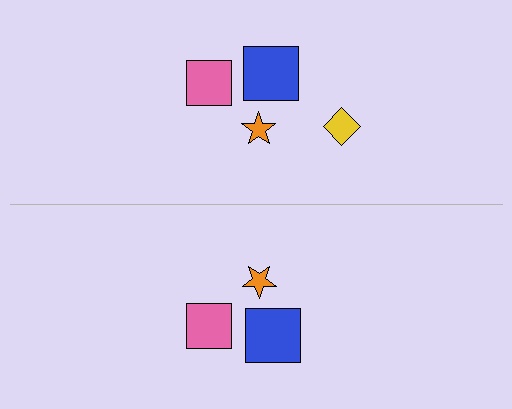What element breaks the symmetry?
A yellow diamond is missing from the bottom side.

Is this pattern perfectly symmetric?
No, the pattern is not perfectly symmetric. A yellow diamond is missing from the bottom side.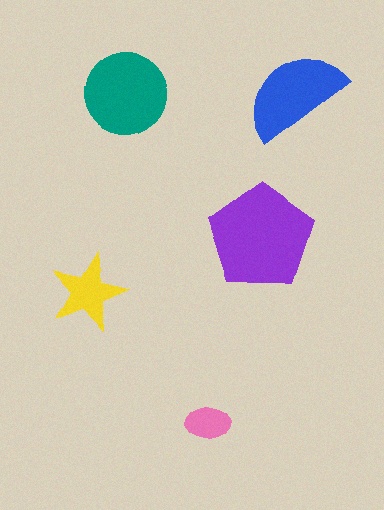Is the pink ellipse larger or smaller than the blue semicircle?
Smaller.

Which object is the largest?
The purple pentagon.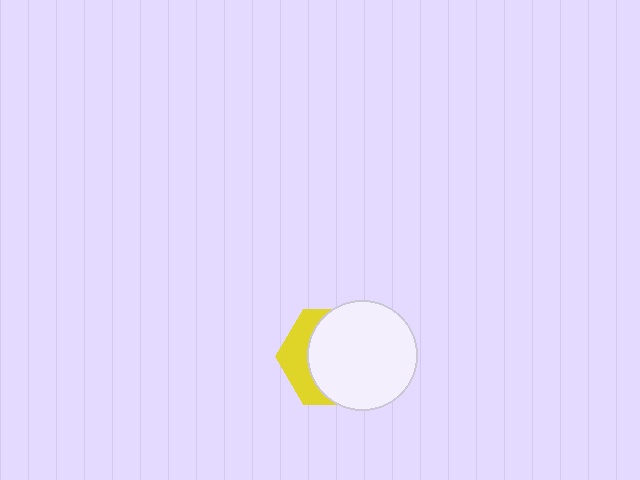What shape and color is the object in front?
The object in front is a white circle.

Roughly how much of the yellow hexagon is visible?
A small part of it is visible (roughly 31%).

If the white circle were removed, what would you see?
You would see the complete yellow hexagon.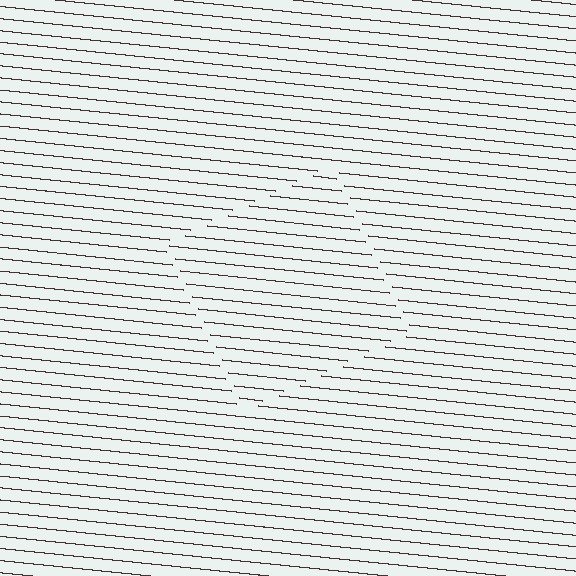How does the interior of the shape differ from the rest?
The interior of the shape contains the same grating, shifted by half a period — the contour is defined by the phase discontinuity where line-ends from the inner and outer gratings abut.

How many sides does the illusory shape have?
4 sides — the line-ends trace a square.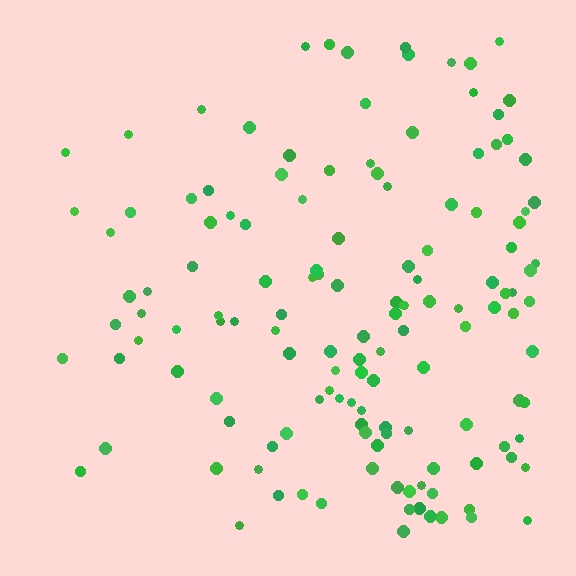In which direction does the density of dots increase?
From left to right, with the right side densest.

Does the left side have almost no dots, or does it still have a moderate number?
Still a moderate number, just noticeably fewer than the right.